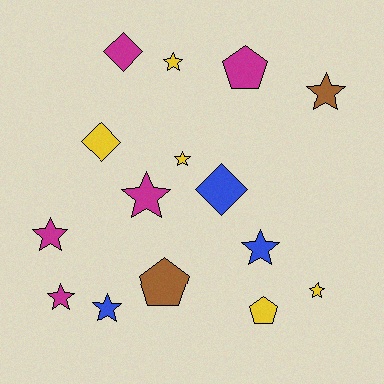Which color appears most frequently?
Yellow, with 5 objects.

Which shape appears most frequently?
Star, with 9 objects.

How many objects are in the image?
There are 15 objects.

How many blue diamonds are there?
There is 1 blue diamond.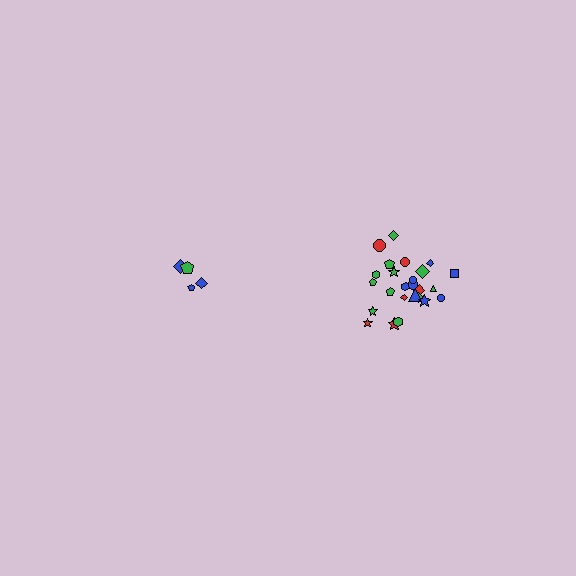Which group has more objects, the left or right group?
The right group.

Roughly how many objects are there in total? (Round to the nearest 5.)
Roughly 30 objects in total.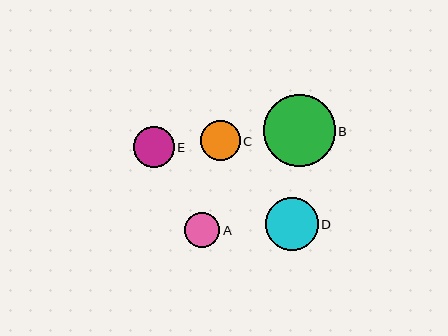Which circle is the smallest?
Circle A is the smallest with a size of approximately 35 pixels.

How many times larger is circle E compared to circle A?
Circle E is approximately 1.2 times the size of circle A.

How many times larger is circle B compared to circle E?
Circle B is approximately 1.8 times the size of circle E.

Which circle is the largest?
Circle B is the largest with a size of approximately 72 pixels.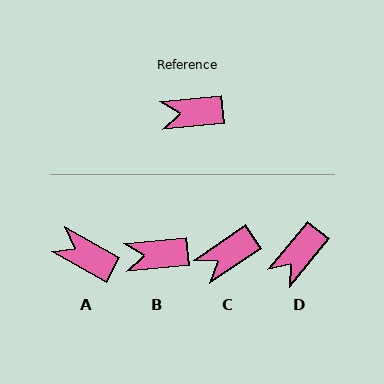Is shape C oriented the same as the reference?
No, it is off by about 28 degrees.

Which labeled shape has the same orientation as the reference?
B.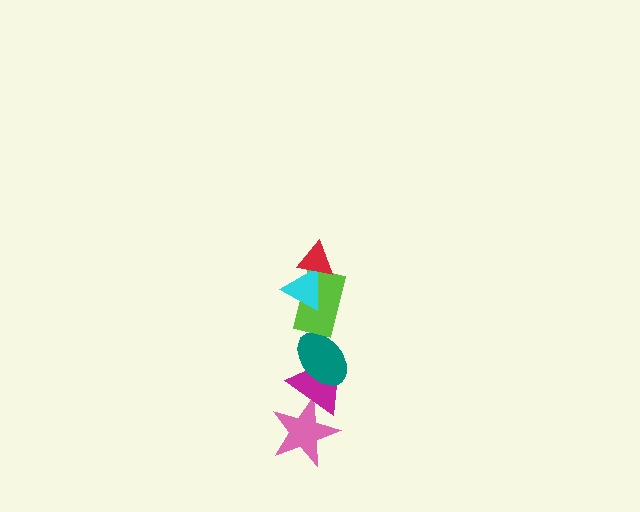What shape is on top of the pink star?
The magenta triangle is on top of the pink star.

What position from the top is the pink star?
The pink star is 6th from the top.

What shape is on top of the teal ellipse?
The lime rectangle is on top of the teal ellipse.